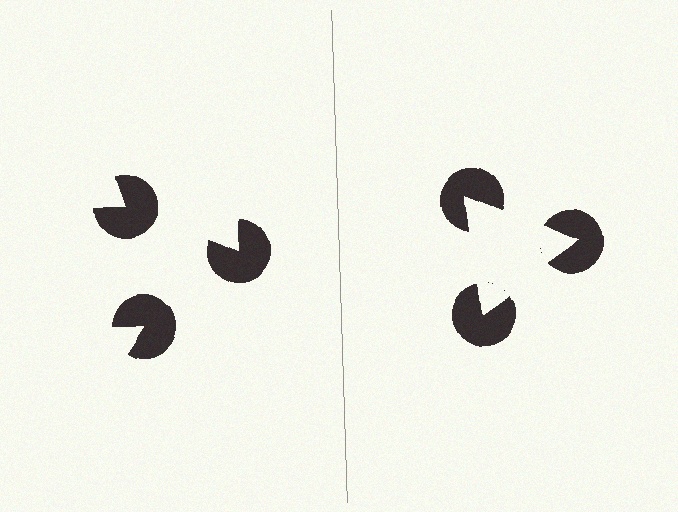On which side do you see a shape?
An illusory triangle appears on the right side. On the left side the wedge cuts are rotated, so no coherent shape forms.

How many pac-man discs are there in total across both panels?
6 — 3 on each side.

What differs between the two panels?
The pac-man discs are positioned identically on both sides; only the wedge orientations differ. On the right they align to a triangle; on the left they are misaligned.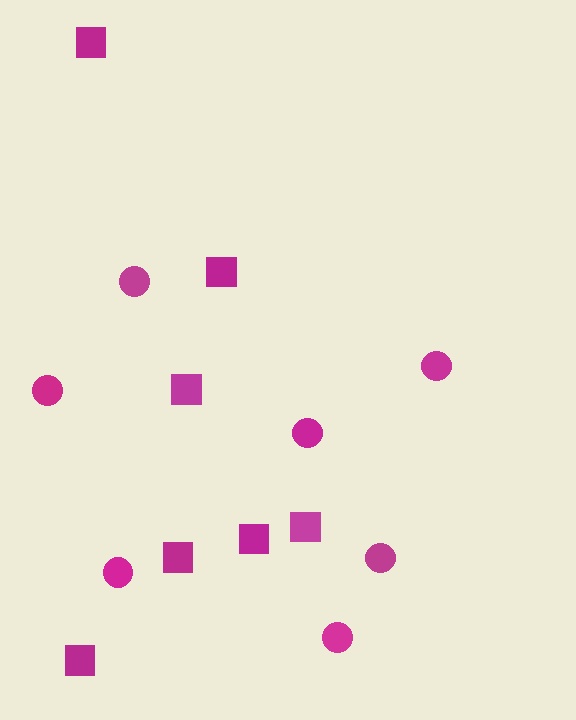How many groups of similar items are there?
There are 2 groups: one group of circles (7) and one group of squares (7).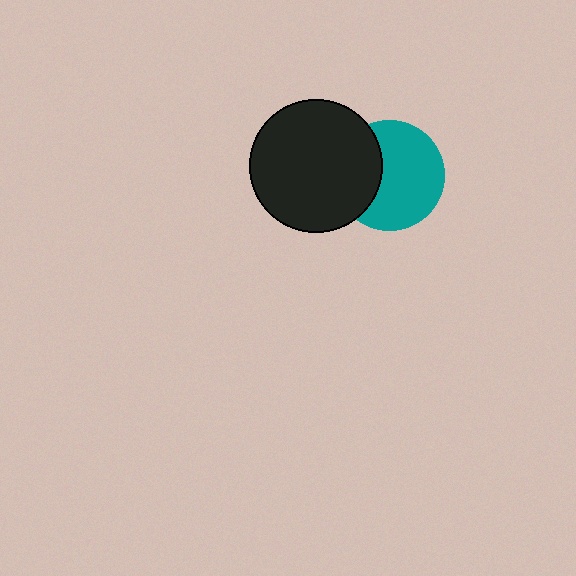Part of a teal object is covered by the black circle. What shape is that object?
It is a circle.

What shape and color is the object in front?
The object in front is a black circle.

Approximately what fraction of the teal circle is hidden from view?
Roughly 34% of the teal circle is hidden behind the black circle.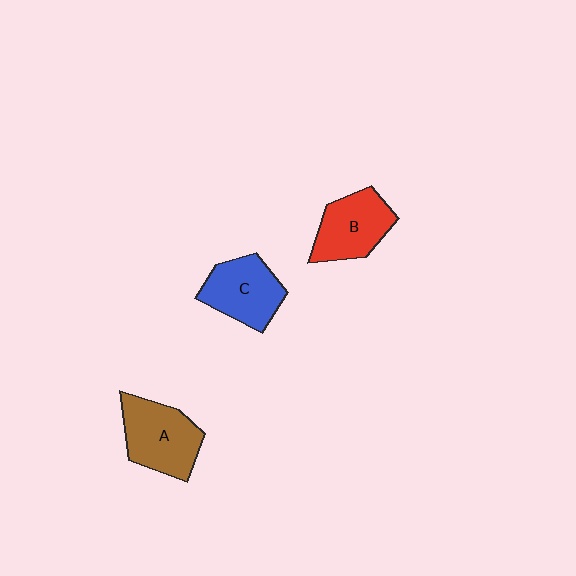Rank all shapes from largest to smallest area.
From largest to smallest: A (brown), C (blue), B (red).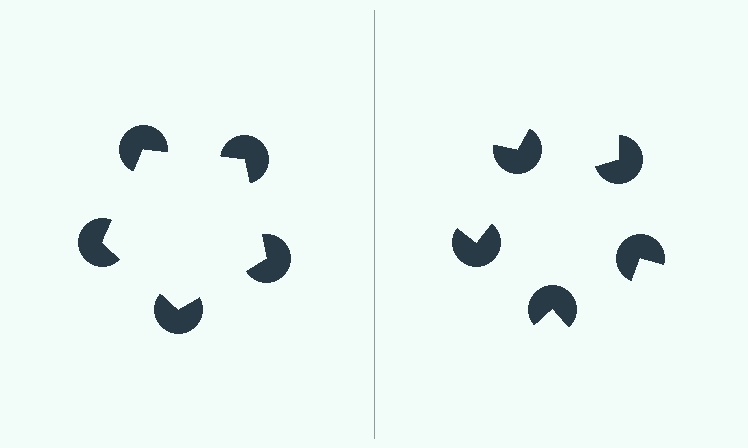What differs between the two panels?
The pac-man discs are positioned identically on both sides; only the wedge orientations differ. On the left they align to a pentagon; on the right they are misaligned.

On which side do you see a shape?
An illusory pentagon appears on the left side. On the right side the wedge cuts are rotated, so no coherent shape forms.